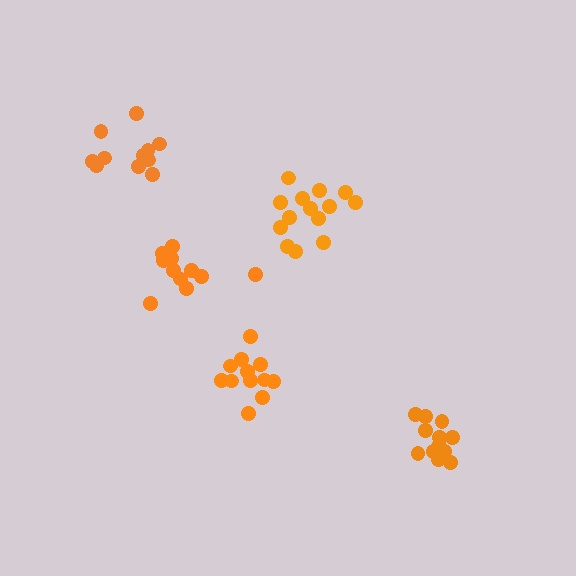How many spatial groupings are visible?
There are 5 spatial groupings.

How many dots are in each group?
Group 1: 12 dots, Group 2: 14 dots, Group 3: 12 dots, Group 4: 12 dots, Group 5: 11 dots (61 total).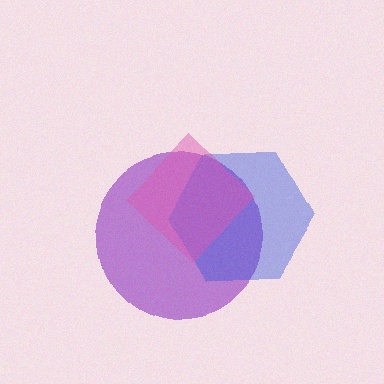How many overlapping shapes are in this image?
There are 3 overlapping shapes in the image.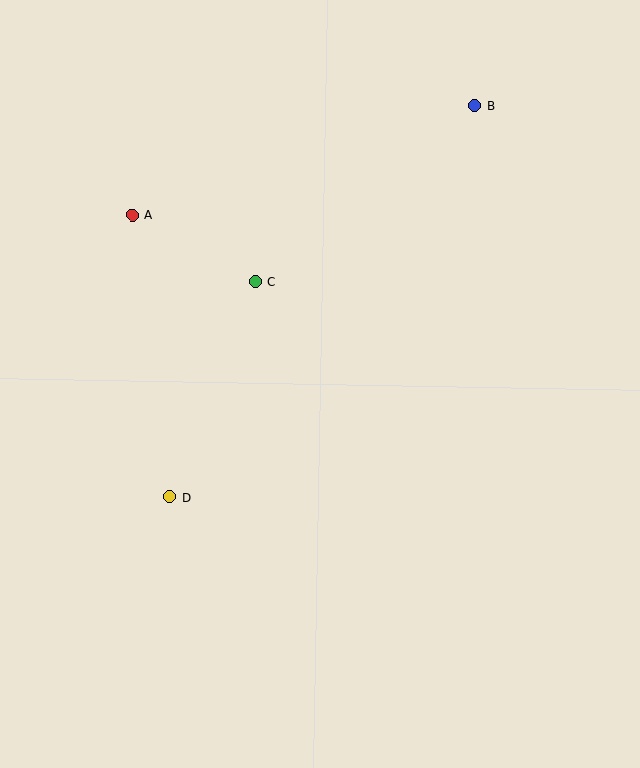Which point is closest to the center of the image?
Point C at (255, 282) is closest to the center.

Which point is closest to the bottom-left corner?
Point D is closest to the bottom-left corner.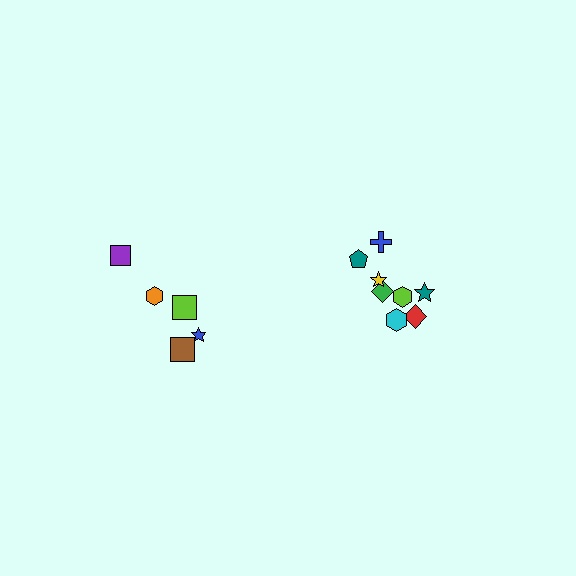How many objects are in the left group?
There are 5 objects.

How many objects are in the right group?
There are 8 objects.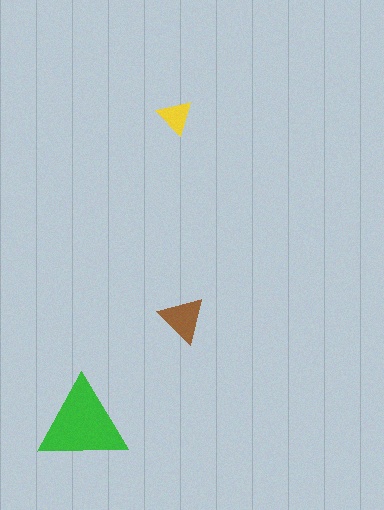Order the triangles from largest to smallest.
the green one, the brown one, the yellow one.